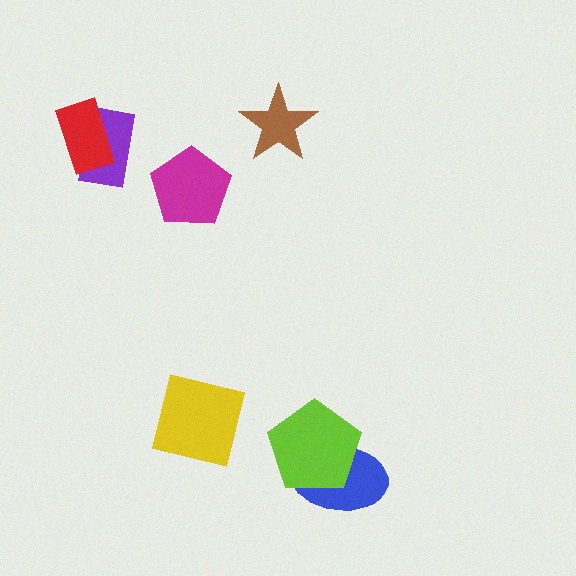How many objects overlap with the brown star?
0 objects overlap with the brown star.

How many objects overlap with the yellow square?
0 objects overlap with the yellow square.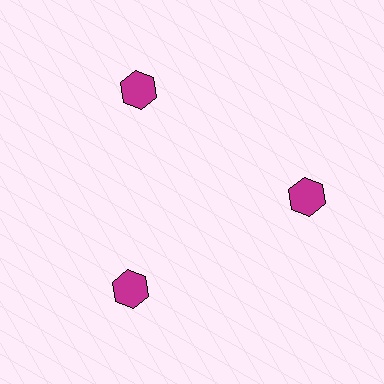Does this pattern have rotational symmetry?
Yes, this pattern has 3-fold rotational symmetry. It looks the same after rotating 120 degrees around the center.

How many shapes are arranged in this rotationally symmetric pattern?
There are 3 shapes, arranged in 3 groups of 1.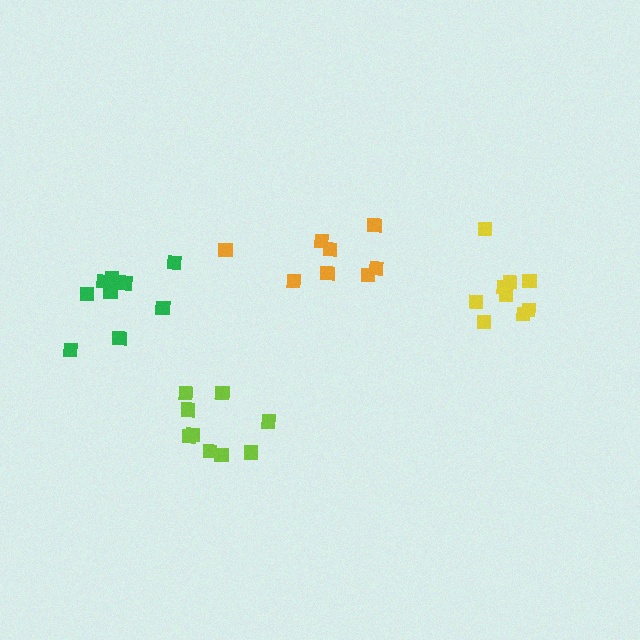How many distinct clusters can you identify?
There are 4 distinct clusters.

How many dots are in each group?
Group 1: 9 dots, Group 2: 8 dots, Group 3: 9 dots, Group 4: 9 dots (35 total).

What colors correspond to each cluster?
The clusters are colored: lime, orange, green, yellow.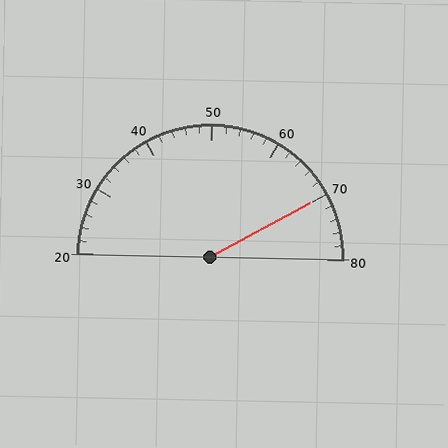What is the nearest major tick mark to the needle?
The nearest major tick mark is 70.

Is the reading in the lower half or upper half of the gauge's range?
The reading is in the upper half of the range (20 to 80).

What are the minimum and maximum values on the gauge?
The gauge ranges from 20 to 80.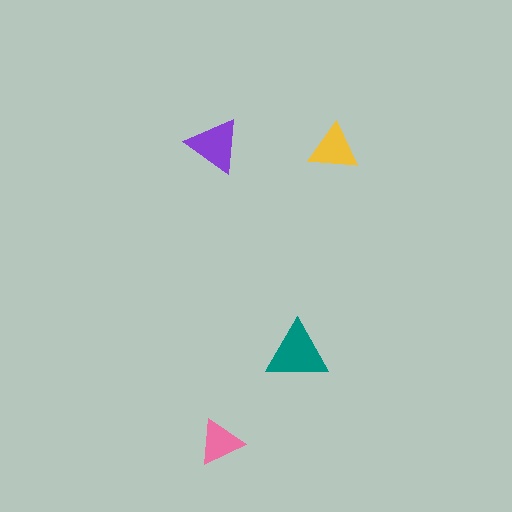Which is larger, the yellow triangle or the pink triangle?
The yellow one.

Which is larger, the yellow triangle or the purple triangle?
The purple one.